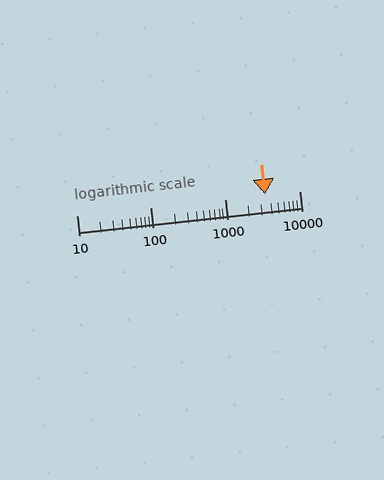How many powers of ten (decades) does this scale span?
The scale spans 3 decades, from 10 to 10000.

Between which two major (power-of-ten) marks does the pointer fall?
The pointer is between 1000 and 10000.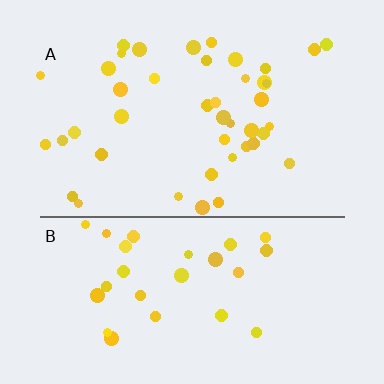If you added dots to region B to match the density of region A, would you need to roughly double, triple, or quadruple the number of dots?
Approximately double.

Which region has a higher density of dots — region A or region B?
A (the top).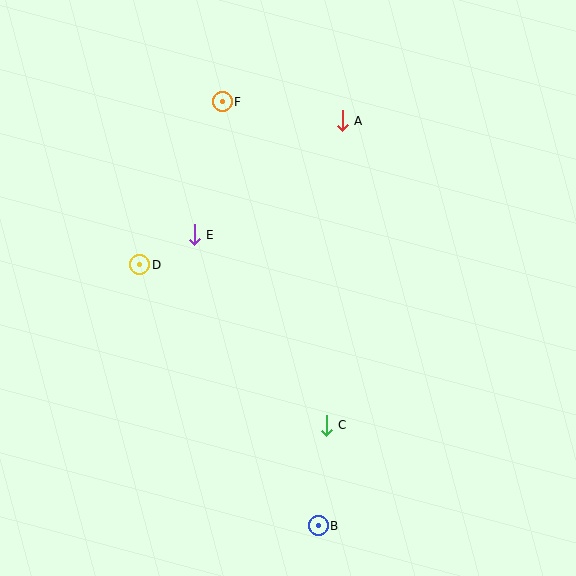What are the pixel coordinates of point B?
Point B is at (318, 526).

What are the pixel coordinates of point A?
Point A is at (342, 121).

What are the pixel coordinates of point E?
Point E is at (194, 235).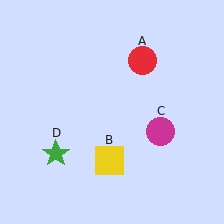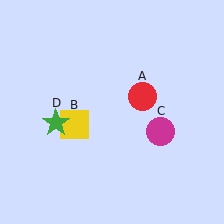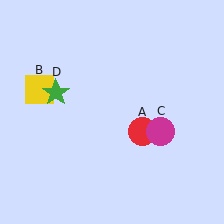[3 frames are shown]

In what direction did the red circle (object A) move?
The red circle (object A) moved down.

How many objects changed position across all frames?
3 objects changed position: red circle (object A), yellow square (object B), green star (object D).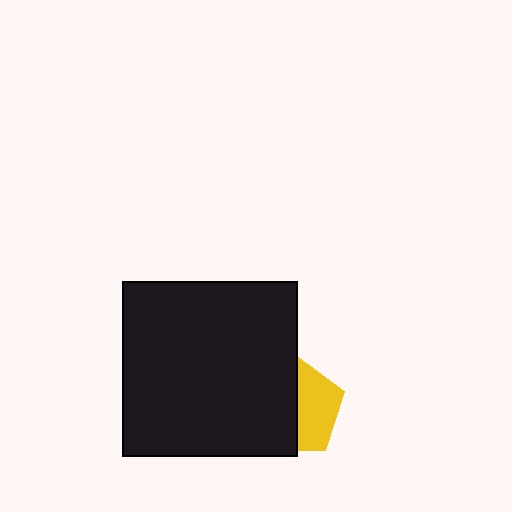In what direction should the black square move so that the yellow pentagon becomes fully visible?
The black square should move left. That is the shortest direction to clear the overlap and leave the yellow pentagon fully visible.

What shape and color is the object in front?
The object in front is a black square.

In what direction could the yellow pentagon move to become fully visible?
The yellow pentagon could move right. That would shift it out from behind the black square entirely.